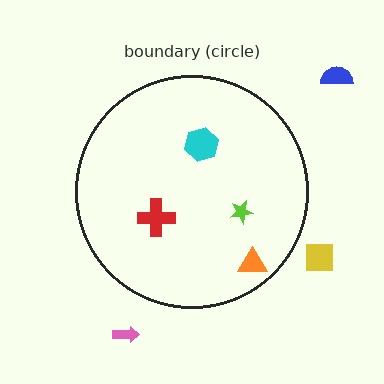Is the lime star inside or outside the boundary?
Inside.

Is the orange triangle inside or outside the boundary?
Inside.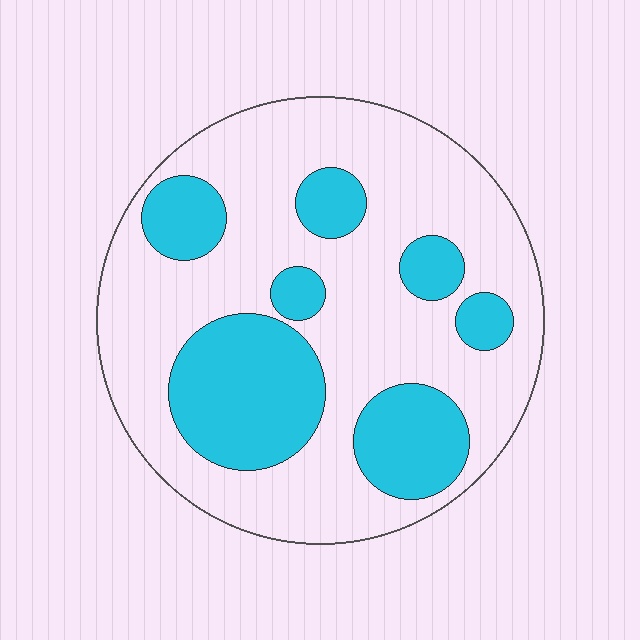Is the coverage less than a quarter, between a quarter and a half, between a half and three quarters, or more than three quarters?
Between a quarter and a half.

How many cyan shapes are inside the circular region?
7.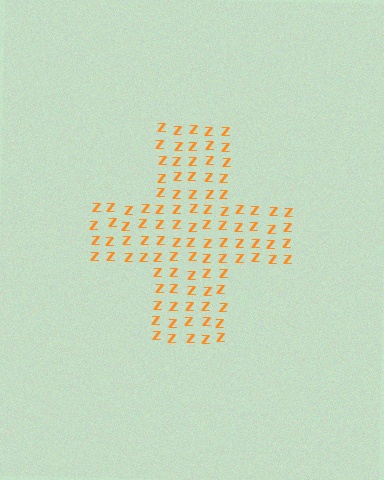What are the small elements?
The small elements are letter Z's.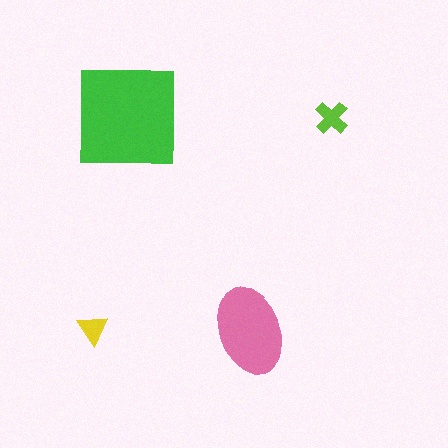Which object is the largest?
The green square.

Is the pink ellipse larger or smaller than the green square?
Smaller.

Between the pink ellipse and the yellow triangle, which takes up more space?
The pink ellipse.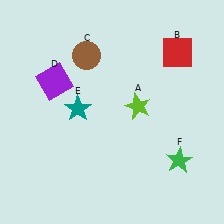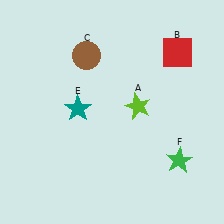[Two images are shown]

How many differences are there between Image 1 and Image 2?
There is 1 difference between the two images.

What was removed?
The purple square (D) was removed in Image 2.